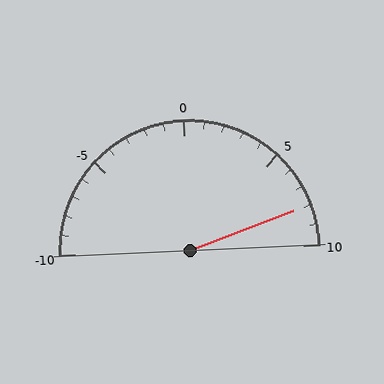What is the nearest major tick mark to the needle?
The nearest major tick mark is 10.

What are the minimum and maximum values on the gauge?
The gauge ranges from -10 to 10.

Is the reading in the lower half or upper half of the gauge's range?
The reading is in the upper half of the range (-10 to 10).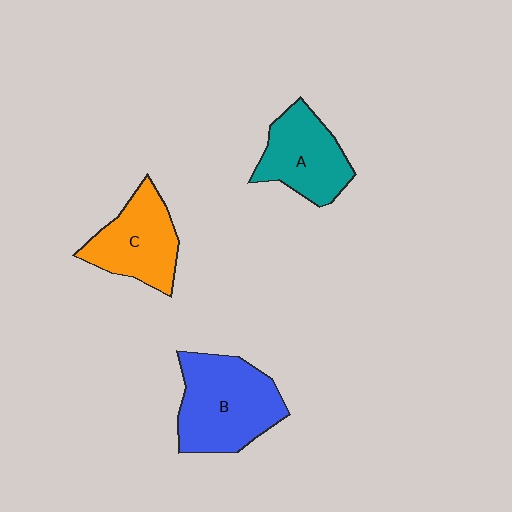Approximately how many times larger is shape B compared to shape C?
Approximately 1.3 times.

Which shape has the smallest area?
Shape A (teal).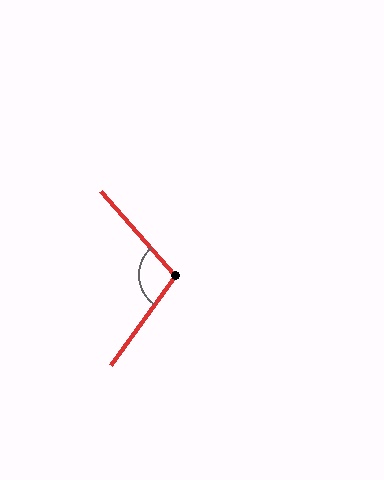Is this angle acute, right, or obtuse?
It is obtuse.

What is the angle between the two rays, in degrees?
Approximately 103 degrees.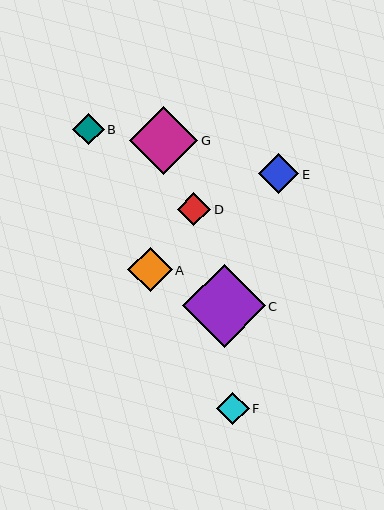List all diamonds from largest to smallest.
From largest to smallest: C, G, A, E, D, F, B.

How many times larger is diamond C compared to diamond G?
Diamond C is approximately 1.2 times the size of diamond G.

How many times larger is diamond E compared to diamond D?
Diamond E is approximately 1.2 times the size of diamond D.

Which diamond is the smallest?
Diamond B is the smallest with a size of approximately 31 pixels.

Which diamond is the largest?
Diamond C is the largest with a size of approximately 82 pixels.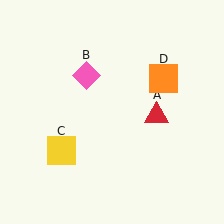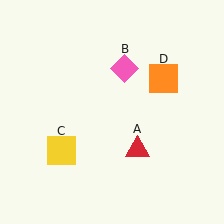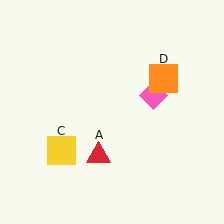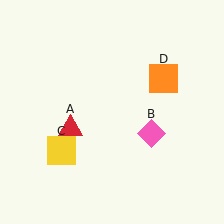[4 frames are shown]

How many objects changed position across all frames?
2 objects changed position: red triangle (object A), pink diamond (object B).